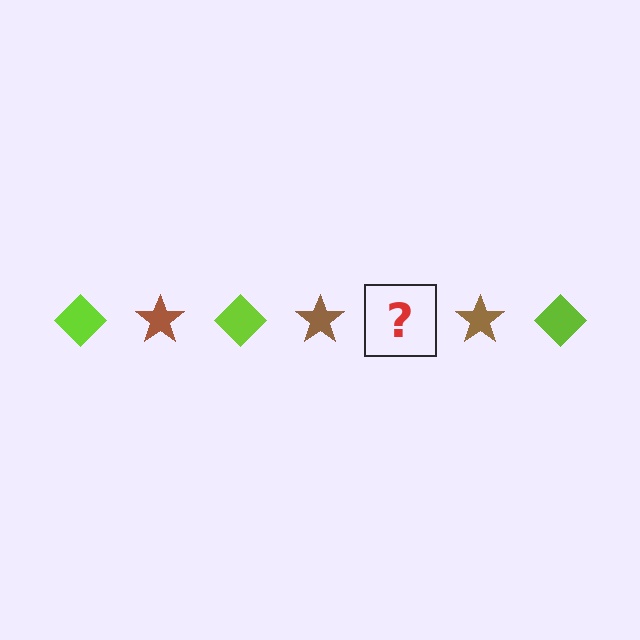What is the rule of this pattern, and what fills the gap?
The rule is that the pattern alternates between lime diamond and brown star. The gap should be filled with a lime diamond.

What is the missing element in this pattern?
The missing element is a lime diamond.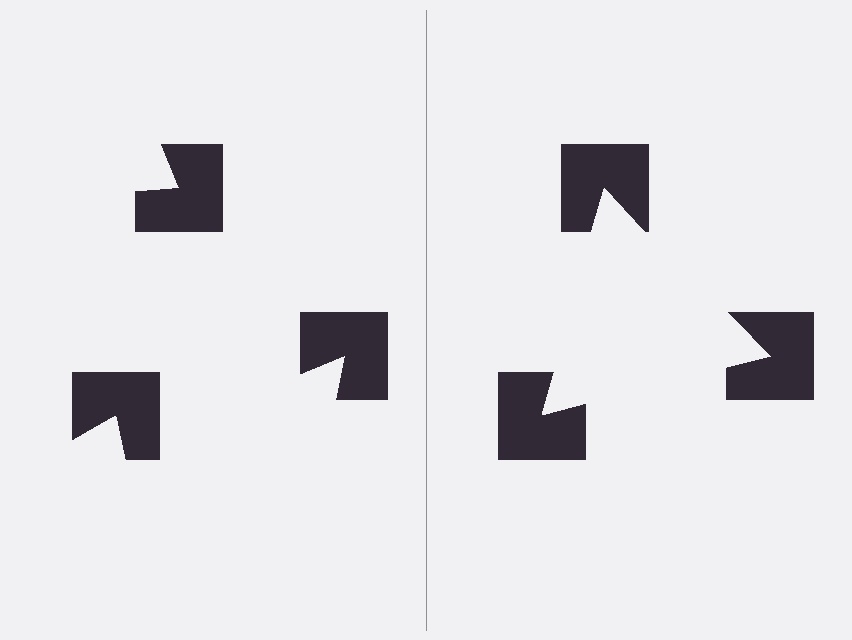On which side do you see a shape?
An illusory triangle appears on the right side. On the left side the wedge cuts are rotated, so no coherent shape forms.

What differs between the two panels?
The notched squares are positioned identically on both sides; only the wedge orientations differ. On the right they align to a triangle; on the left they are misaligned.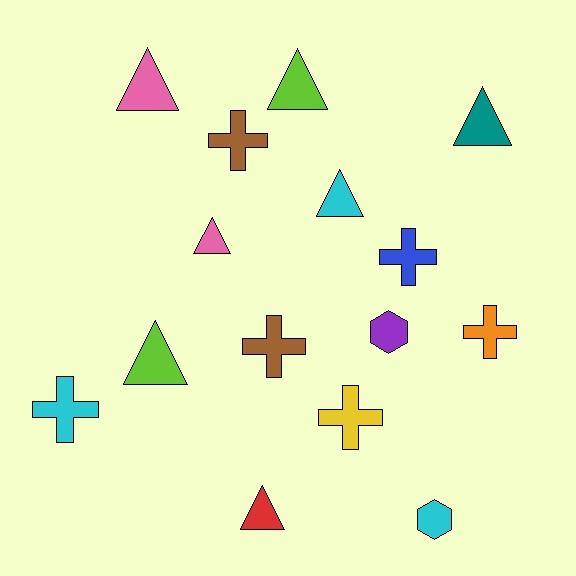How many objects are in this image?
There are 15 objects.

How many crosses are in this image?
There are 6 crosses.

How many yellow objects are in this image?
There is 1 yellow object.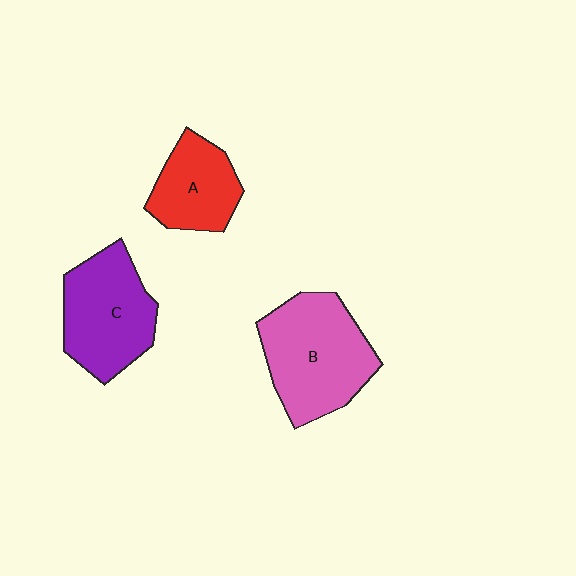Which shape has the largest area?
Shape B (pink).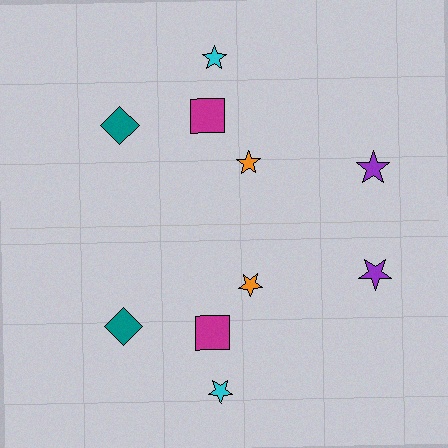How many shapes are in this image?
There are 10 shapes in this image.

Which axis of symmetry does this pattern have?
The pattern has a horizontal axis of symmetry running through the center of the image.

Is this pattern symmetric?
Yes, this pattern has bilateral (reflection) symmetry.